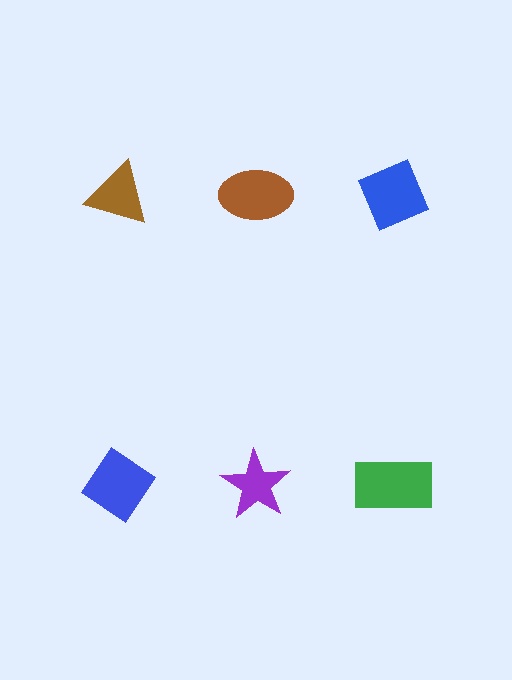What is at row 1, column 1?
A brown triangle.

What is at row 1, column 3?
A blue diamond.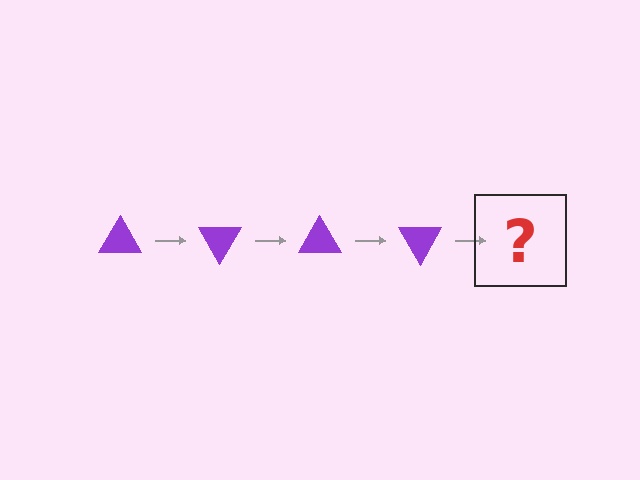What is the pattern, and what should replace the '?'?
The pattern is that the triangle rotates 60 degrees each step. The '?' should be a purple triangle rotated 240 degrees.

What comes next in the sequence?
The next element should be a purple triangle rotated 240 degrees.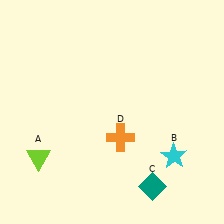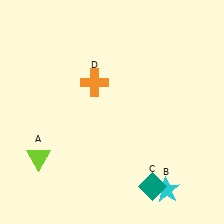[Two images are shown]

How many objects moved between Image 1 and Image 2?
2 objects moved between the two images.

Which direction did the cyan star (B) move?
The cyan star (B) moved down.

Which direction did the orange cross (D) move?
The orange cross (D) moved up.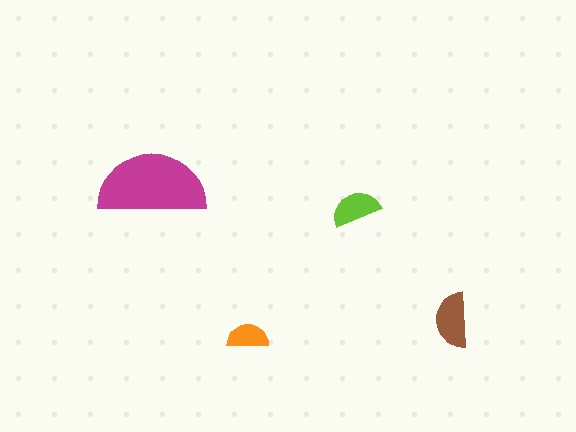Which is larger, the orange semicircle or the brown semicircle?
The brown one.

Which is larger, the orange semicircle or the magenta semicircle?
The magenta one.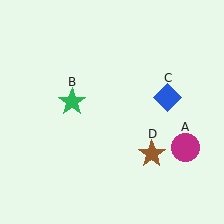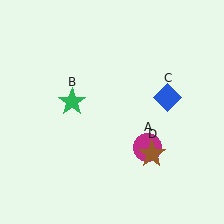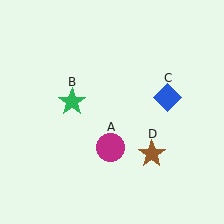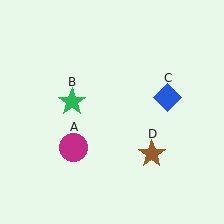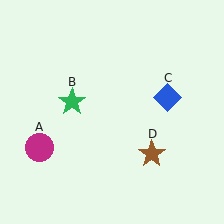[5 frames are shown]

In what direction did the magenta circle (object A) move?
The magenta circle (object A) moved left.